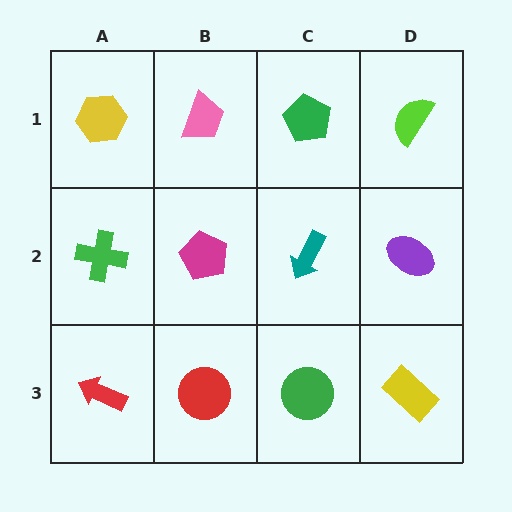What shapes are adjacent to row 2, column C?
A green pentagon (row 1, column C), a green circle (row 3, column C), a magenta pentagon (row 2, column B), a purple ellipse (row 2, column D).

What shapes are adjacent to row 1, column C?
A teal arrow (row 2, column C), a pink trapezoid (row 1, column B), a lime semicircle (row 1, column D).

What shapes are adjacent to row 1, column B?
A magenta pentagon (row 2, column B), a yellow hexagon (row 1, column A), a green pentagon (row 1, column C).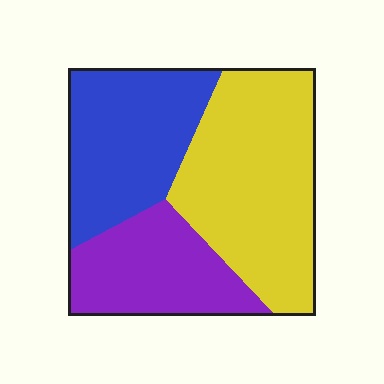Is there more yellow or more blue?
Yellow.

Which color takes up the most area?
Yellow, at roughly 45%.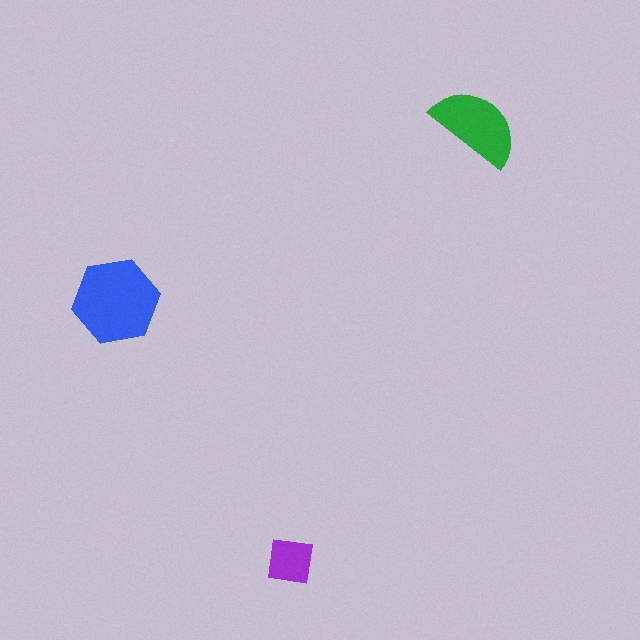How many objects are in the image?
There are 3 objects in the image.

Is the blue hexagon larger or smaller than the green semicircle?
Larger.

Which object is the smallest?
The purple square.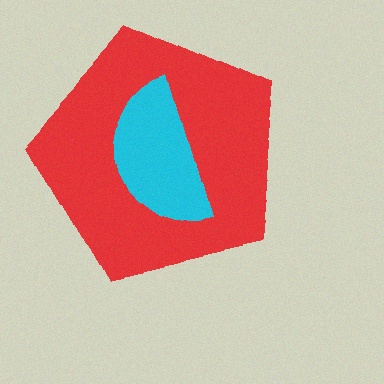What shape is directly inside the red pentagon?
The cyan semicircle.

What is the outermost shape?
The red pentagon.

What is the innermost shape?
The cyan semicircle.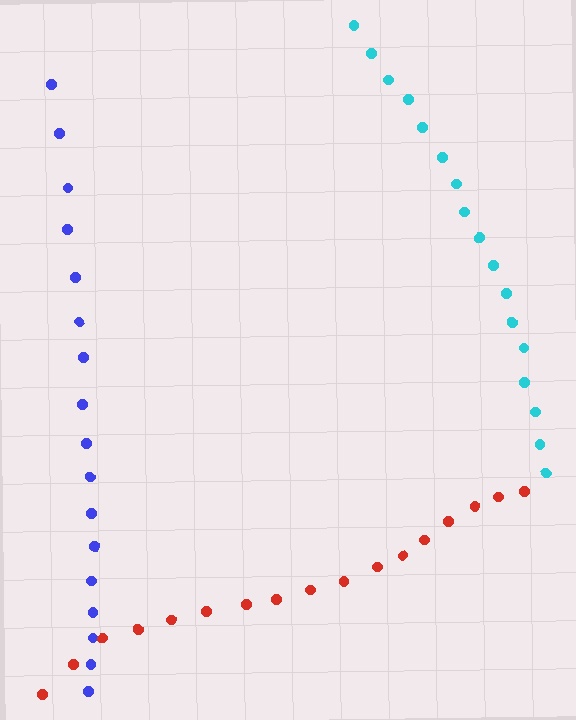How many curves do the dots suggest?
There are 3 distinct paths.